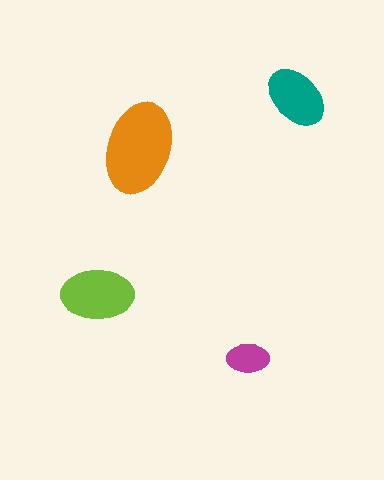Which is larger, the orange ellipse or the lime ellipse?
The orange one.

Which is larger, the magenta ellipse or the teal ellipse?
The teal one.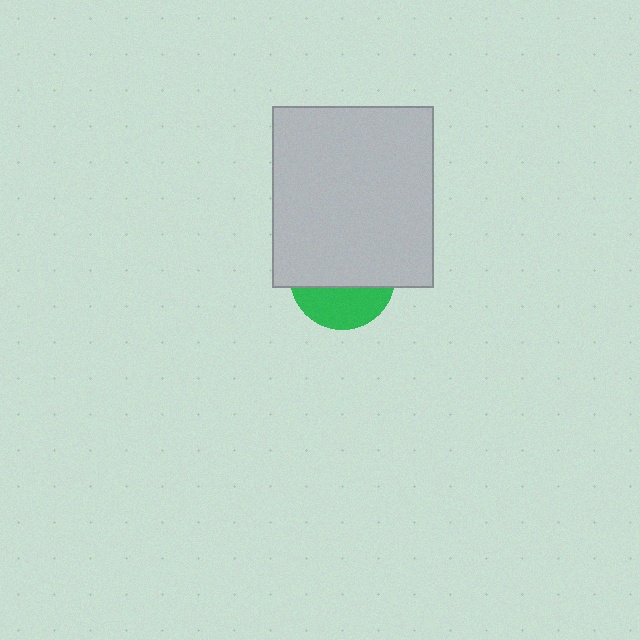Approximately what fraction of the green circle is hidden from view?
Roughly 62% of the green circle is hidden behind the light gray rectangle.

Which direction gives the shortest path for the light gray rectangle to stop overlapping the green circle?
Moving up gives the shortest separation.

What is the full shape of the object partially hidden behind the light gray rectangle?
The partially hidden object is a green circle.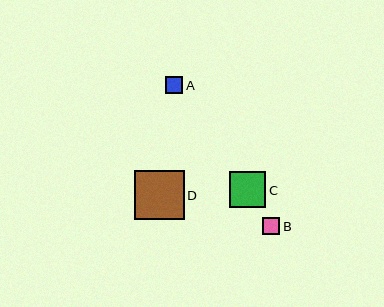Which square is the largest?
Square D is the largest with a size of approximately 49 pixels.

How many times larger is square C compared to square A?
Square C is approximately 2.1 times the size of square A.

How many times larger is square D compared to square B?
Square D is approximately 2.8 times the size of square B.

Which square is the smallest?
Square A is the smallest with a size of approximately 17 pixels.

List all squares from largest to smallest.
From largest to smallest: D, C, B, A.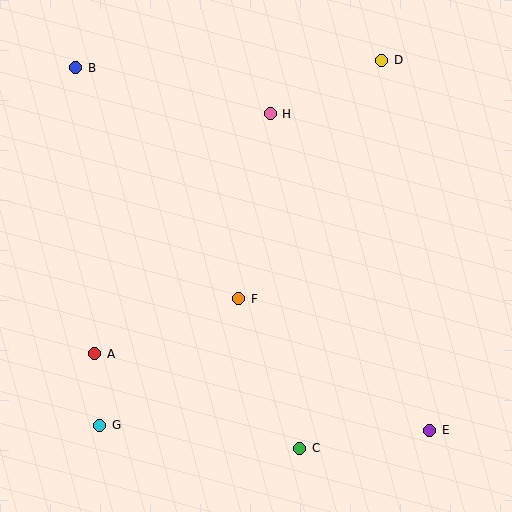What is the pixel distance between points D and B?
The distance between D and B is 306 pixels.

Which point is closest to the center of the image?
Point F at (239, 299) is closest to the center.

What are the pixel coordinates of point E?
Point E is at (430, 430).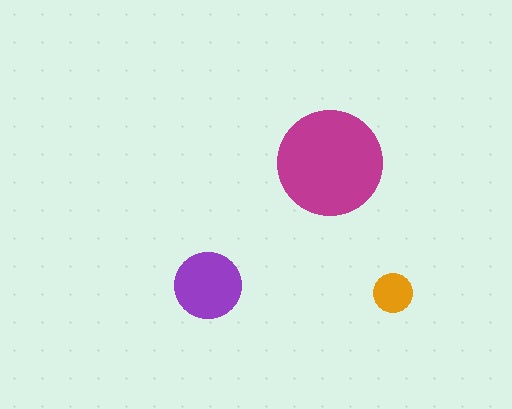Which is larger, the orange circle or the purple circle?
The purple one.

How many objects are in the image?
There are 3 objects in the image.